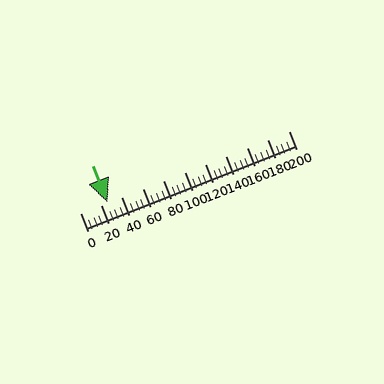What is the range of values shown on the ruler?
The ruler shows values from 0 to 200.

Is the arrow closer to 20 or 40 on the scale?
The arrow is closer to 20.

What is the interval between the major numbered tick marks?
The major tick marks are spaced 20 units apart.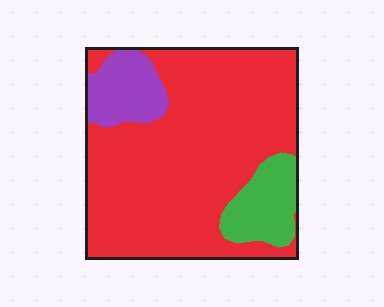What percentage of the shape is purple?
Purple takes up about one tenth (1/10) of the shape.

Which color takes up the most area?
Red, at roughly 75%.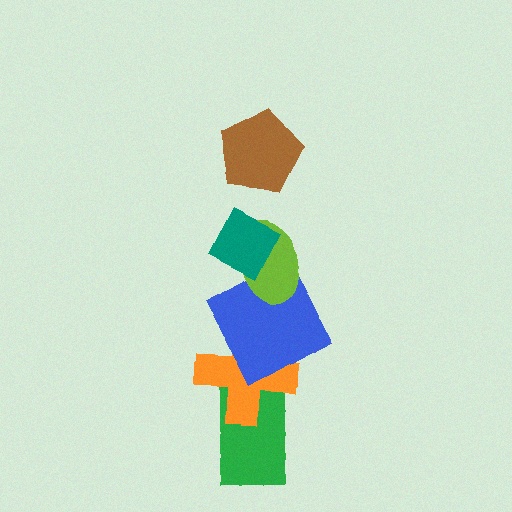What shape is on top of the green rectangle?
The orange cross is on top of the green rectangle.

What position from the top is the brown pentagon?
The brown pentagon is 1st from the top.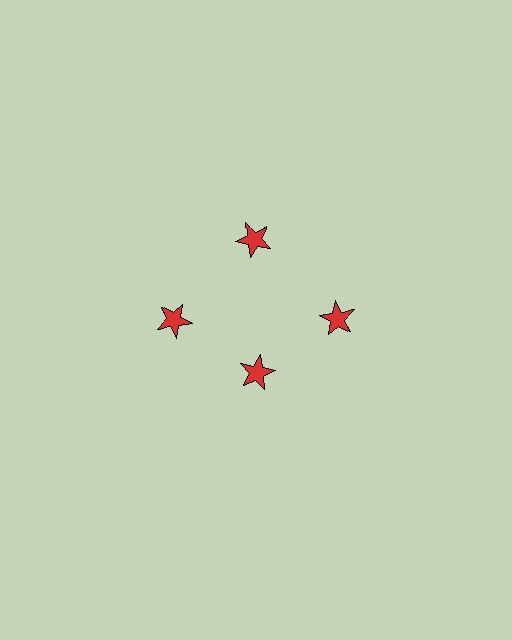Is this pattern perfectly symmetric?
No. The 4 red stars are arranged in a ring, but one element near the 6 o'clock position is pulled inward toward the center, breaking the 4-fold rotational symmetry.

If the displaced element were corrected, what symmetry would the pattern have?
It would have 4-fold rotational symmetry — the pattern would map onto itself every 90 degrees.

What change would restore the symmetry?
The symmetry would be restored by moving it outward, back onto the ring so that all 4 stars sit at equal angles and equal distance from the center.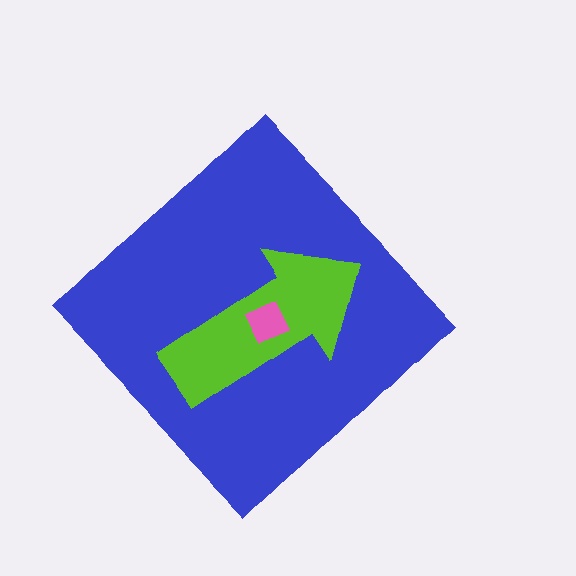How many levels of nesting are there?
3.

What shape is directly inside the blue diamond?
The lime arrow.